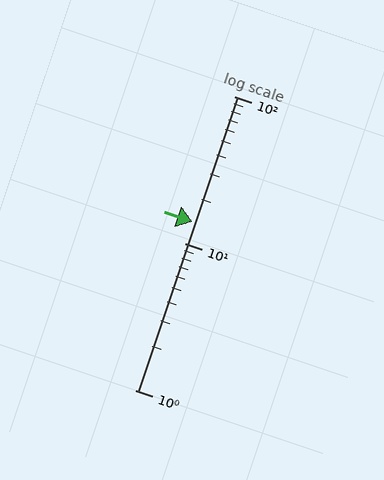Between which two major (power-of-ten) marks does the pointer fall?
The pointer is between 10 and 100.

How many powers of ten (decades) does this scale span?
The scale spans 2 decades, from 1 to 100.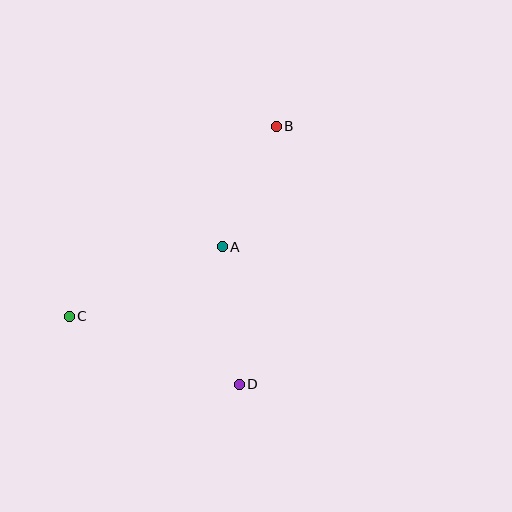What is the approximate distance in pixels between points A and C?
The distance between A and C is approximately 168 pixels.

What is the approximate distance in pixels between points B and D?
The distance between B and D is approximately 261 pixels.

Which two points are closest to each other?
Points A and B are closest to each other.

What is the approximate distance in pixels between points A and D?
The distance between A and D is approximately 139 pixels.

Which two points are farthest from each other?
Points B and C are farthest from each other.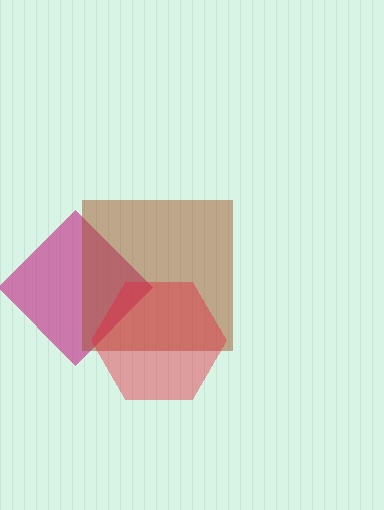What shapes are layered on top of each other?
The layered shapes are: a magenta diamond, a brown square, a red hexagon.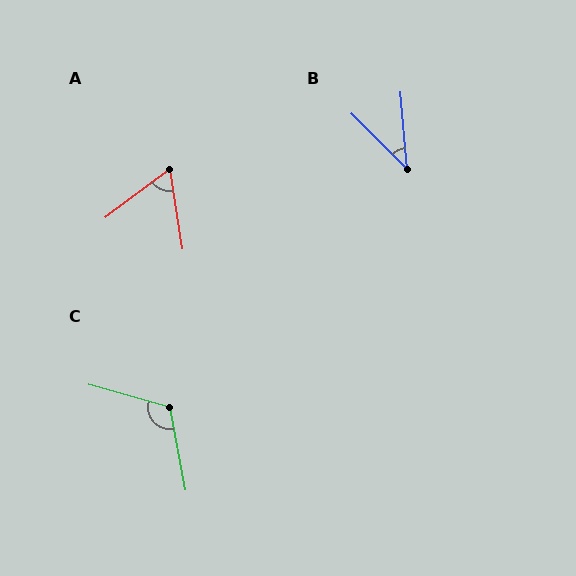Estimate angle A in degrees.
Approximately 63 degrees.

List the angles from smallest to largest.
B (40°), A (63°), C (116°).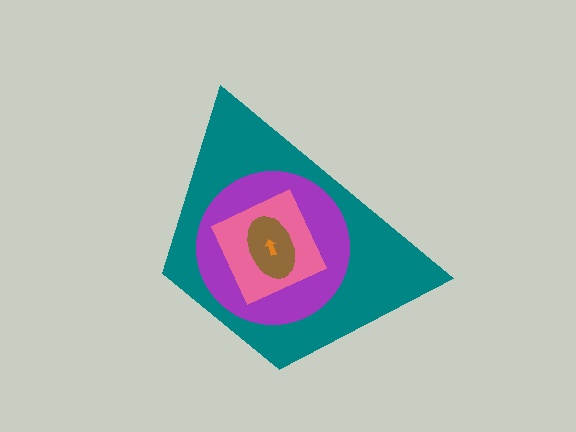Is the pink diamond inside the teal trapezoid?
Yes.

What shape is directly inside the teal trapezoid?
The purple circle.